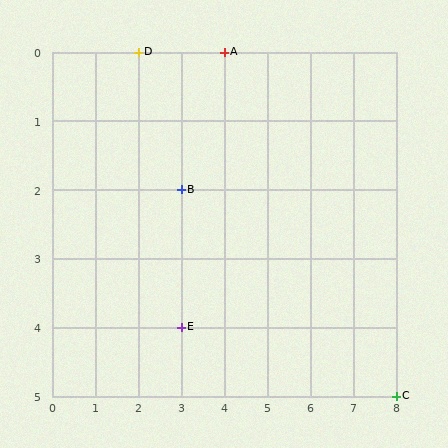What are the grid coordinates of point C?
Point C is at grid coordinates (8, 5).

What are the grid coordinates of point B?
Point B is at grid coordinates (3, 2).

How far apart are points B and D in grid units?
Points B and D are 1 column and 2 rows apart (about 2.2 grid units diagonally).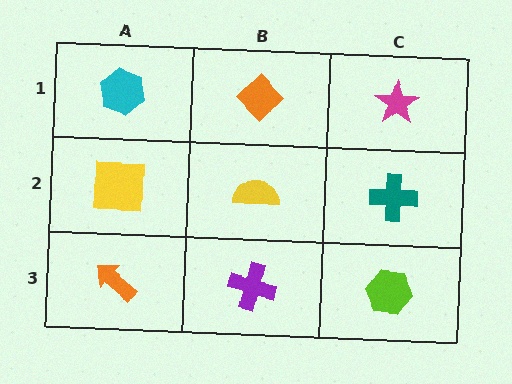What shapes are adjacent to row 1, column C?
A teal cross (row 2, column C), an orange diamond (row 1, column B).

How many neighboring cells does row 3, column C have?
2.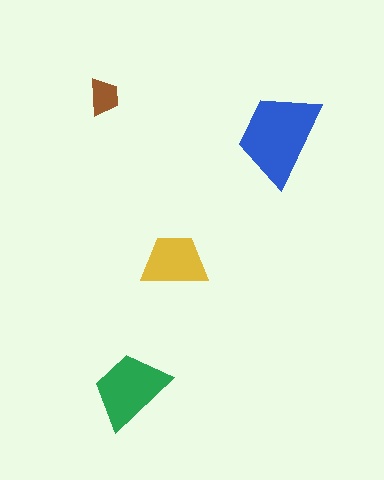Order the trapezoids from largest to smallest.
the blue one, the green one, the yellow one, the brown one.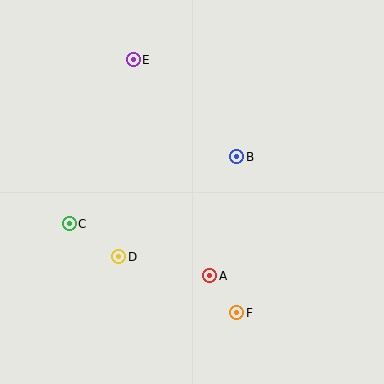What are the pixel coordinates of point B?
Point B is at (237, 157).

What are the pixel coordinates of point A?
Point A is at (210, 276).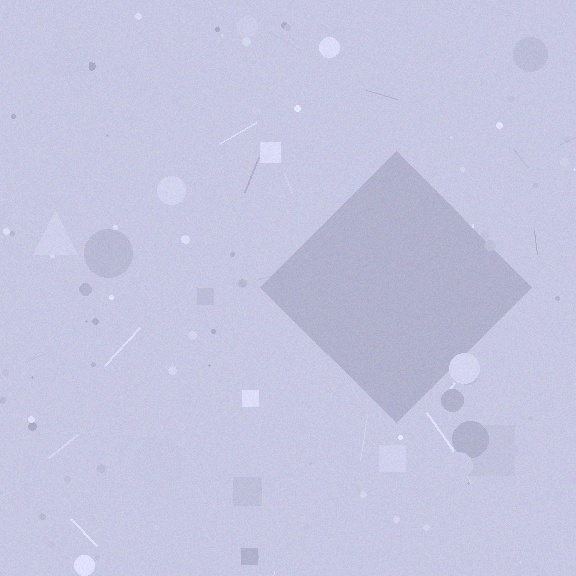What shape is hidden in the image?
A diamond is hidden in the image.